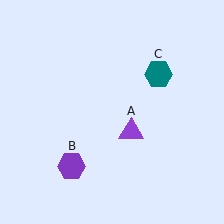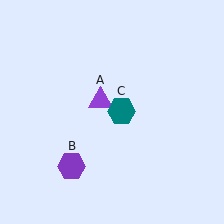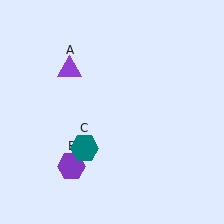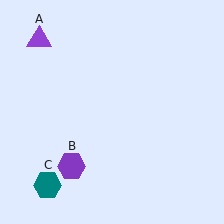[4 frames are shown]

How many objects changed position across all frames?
2 objects changed position: purple triangle (object A), teal hexagon (object C).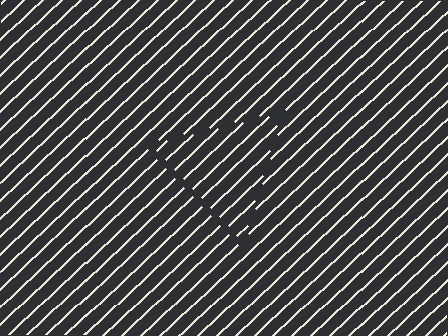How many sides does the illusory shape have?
3 sides — the line-ends trace a triangle.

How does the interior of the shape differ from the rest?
The interior of the shape contains the same grating, shifted by half a period — the contour is defined by the phase discontinuity where line-ends from the inner and outer gratings abut.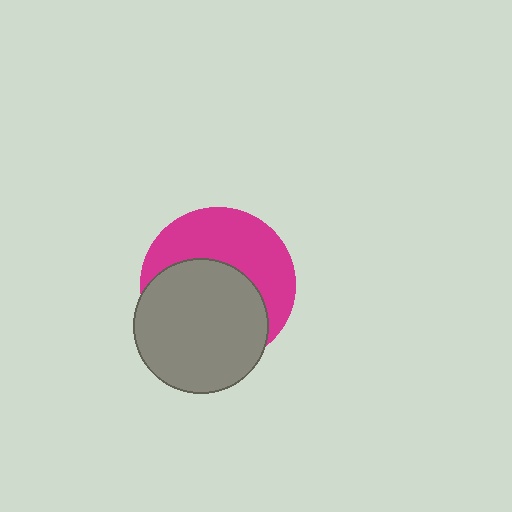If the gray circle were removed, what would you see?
You would see the complete magenta circle.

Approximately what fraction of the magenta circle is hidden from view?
Roughly 54% of the magenta circle is hidden behind the gray circle.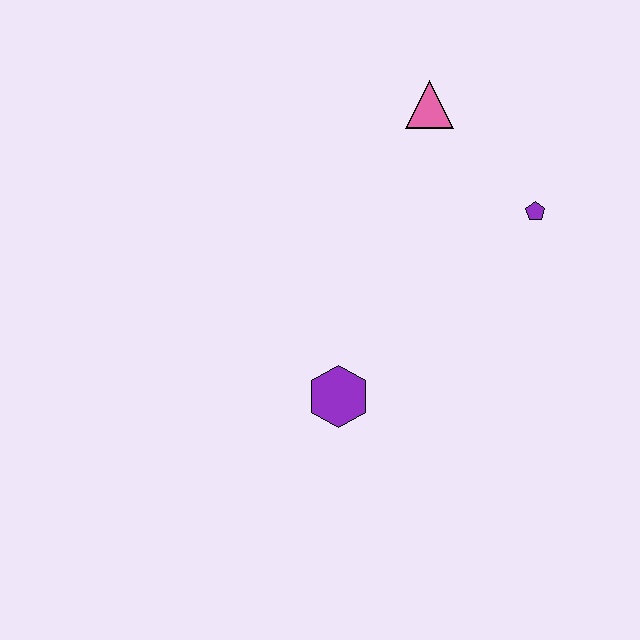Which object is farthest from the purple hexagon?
The pink triangle is farthest from the purple hexagon.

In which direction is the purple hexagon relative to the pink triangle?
The purple hexagon is below the pink triangle.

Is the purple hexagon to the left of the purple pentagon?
Yes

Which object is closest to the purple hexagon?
The purple pentagon is closest to the purple hexagon.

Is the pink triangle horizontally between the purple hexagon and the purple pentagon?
Yes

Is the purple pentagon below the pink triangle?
Yes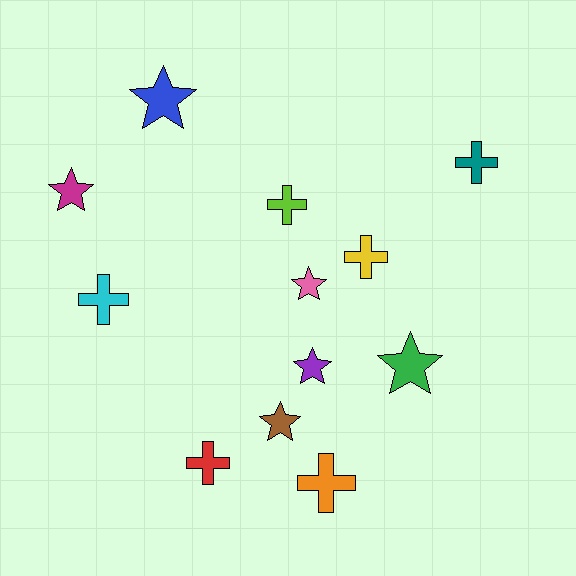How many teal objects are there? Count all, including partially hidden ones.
There is 1 teal object.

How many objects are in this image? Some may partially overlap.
There are 12 objects.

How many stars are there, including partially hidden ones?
There are 6 stars.